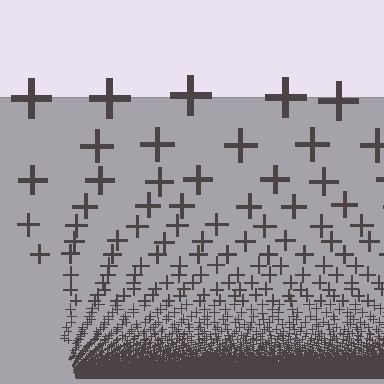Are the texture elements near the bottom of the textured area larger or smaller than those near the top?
Smaller. The gradient is inverted — elements near the bottom are smaller and denser.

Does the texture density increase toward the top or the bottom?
Density increases toward the bottom.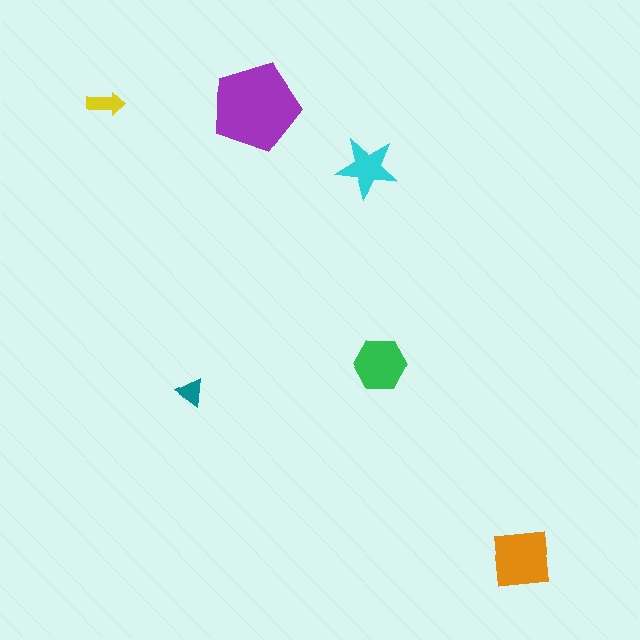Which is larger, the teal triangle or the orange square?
The orange square.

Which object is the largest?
The purple pentagon.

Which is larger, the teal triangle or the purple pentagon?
The purple pentagon.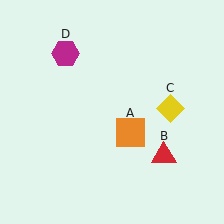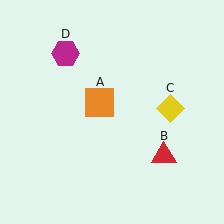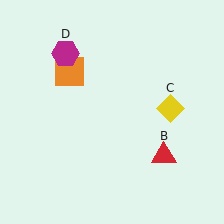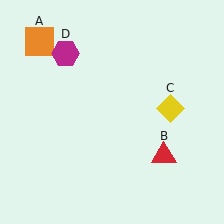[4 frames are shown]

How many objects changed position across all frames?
1 object changed position: orange square (object A).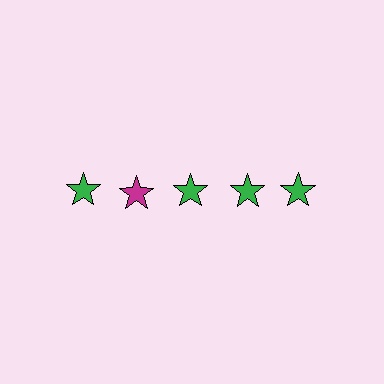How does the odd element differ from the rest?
It has a different color: magenta instead of green.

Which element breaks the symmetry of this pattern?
The magenta star in the top row, second from left column breaks the symmetry. All other shapes are green stars.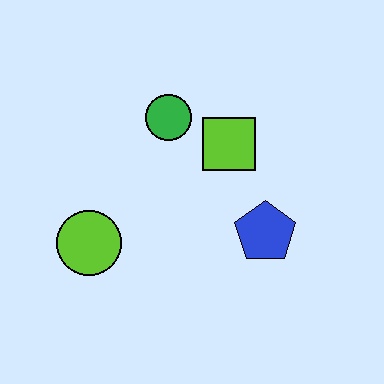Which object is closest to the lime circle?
The green circle is closest to the lime circle.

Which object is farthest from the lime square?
The lime circle is farthest from the lime square.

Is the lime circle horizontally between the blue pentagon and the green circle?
No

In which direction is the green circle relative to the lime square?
The green circle is to the left of the lime square.